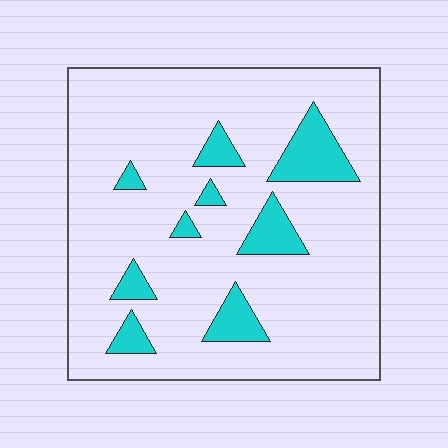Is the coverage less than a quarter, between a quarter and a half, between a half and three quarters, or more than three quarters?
Less than a quarter.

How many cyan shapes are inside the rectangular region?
9.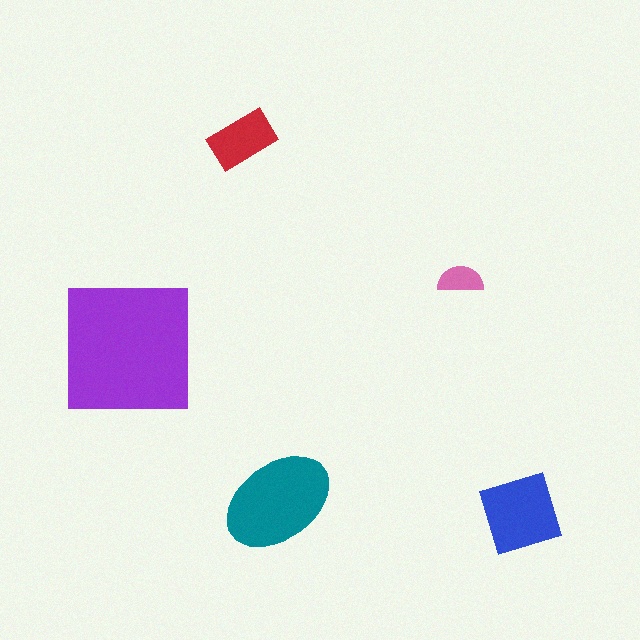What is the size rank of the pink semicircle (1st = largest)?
5th.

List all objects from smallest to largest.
The pink semicircle, the red rectangle, the blue diamond, the teal ellipse, the purple square.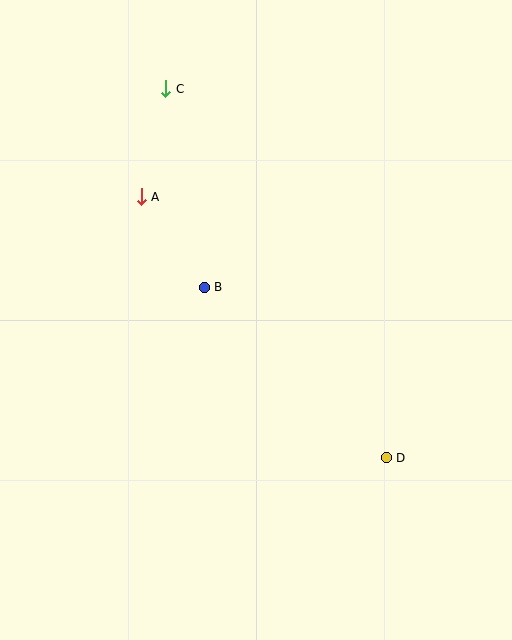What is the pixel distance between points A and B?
The distance between A and B is 110 pixels.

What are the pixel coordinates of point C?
Point C is at (166, 89).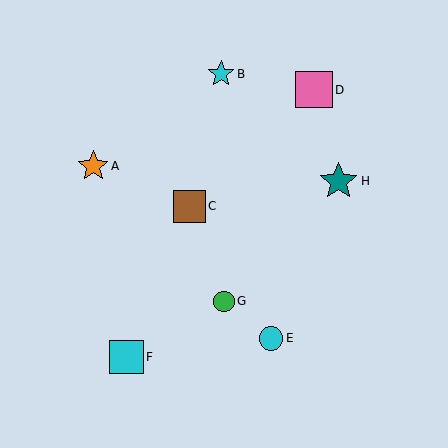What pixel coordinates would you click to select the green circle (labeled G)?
Click at (224, 301) to select the green circle G.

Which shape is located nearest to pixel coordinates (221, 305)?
The green circle (labeled G) at (224, 301) is nearest to that location.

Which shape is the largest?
The teal star (labeled H) is the largest.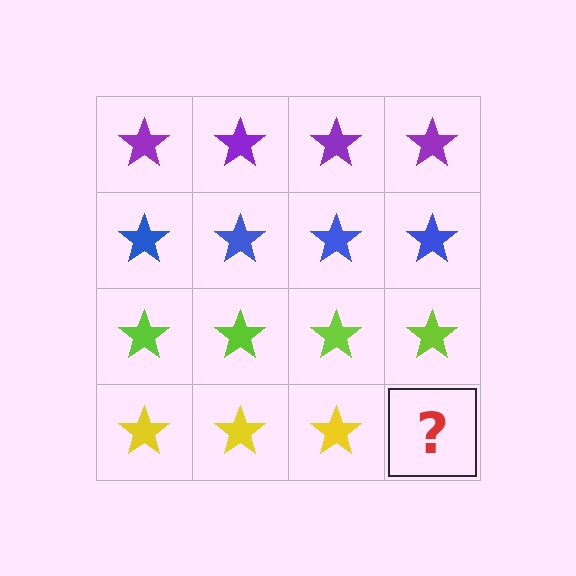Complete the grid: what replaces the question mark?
The question mark should be replaced with a yellow star.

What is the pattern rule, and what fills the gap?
The rule is that each row has a consistent color. The gap should be filled with a yellow star.